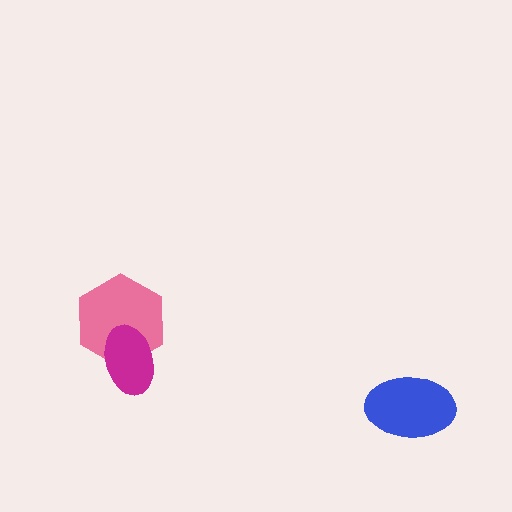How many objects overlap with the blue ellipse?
0 objects overlap with the blue ellipse.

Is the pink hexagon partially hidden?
Yes, it is partially covered by another shape.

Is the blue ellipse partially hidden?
No, no other shape covers it.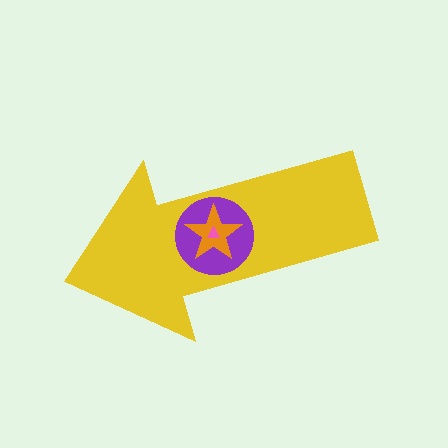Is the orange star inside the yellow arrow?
Yes.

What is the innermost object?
The pink triangle.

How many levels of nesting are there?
4.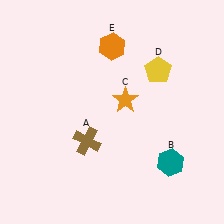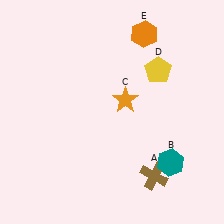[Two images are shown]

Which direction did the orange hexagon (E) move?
The orange hexagon (E) moved right.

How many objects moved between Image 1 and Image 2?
2 objects moved between the two images.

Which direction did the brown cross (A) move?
The brown cross (A) moved right.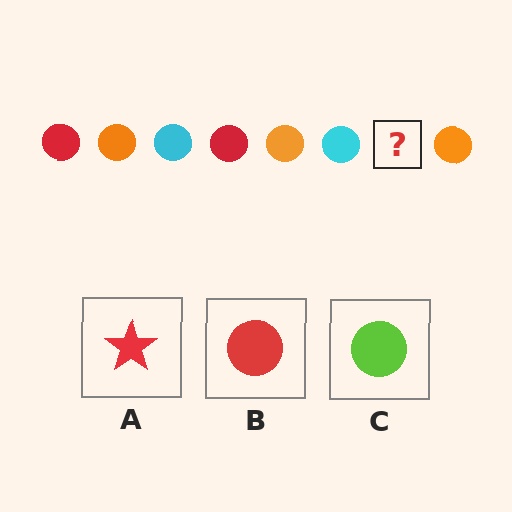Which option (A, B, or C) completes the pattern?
B.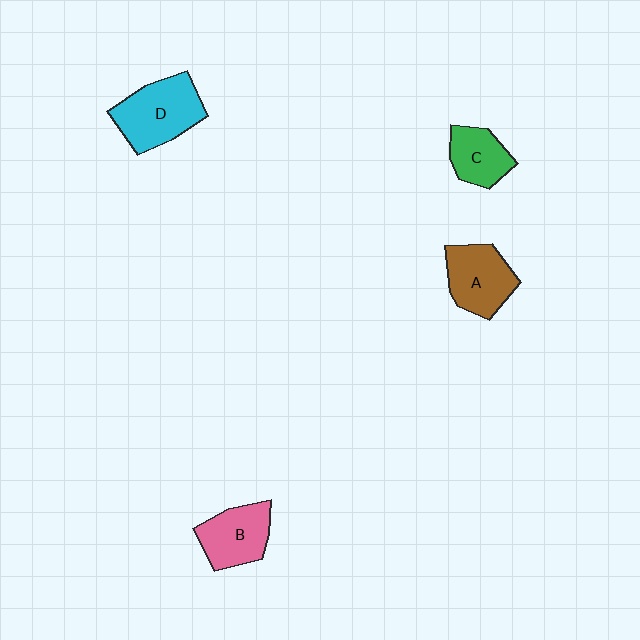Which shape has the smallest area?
Shape C (green).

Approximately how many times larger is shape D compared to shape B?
Approximately 1.3 times.